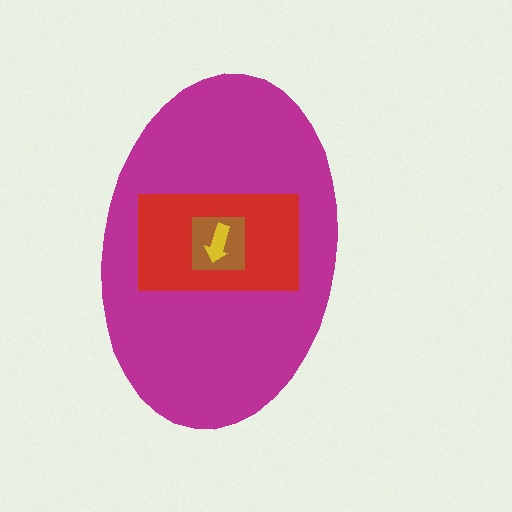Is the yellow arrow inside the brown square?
Yes.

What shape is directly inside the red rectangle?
The brown square.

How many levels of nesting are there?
4.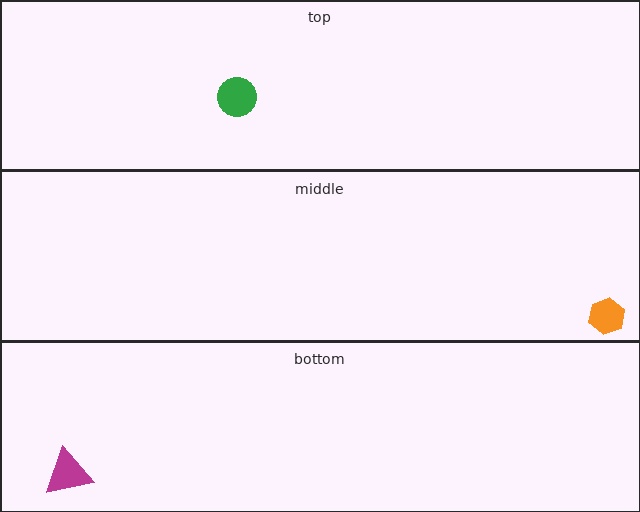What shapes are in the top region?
The green circle.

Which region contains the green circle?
The top region.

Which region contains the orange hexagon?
The middle region.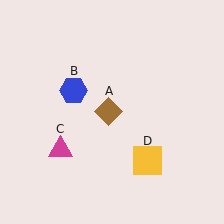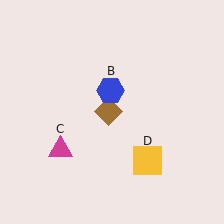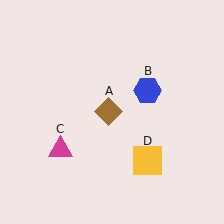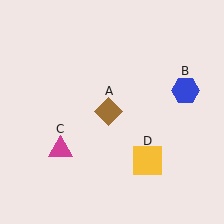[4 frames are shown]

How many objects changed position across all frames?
1 object changed position: blue hexagon (object B).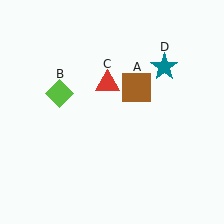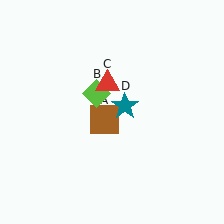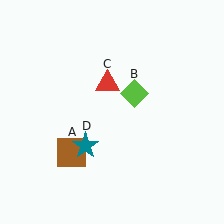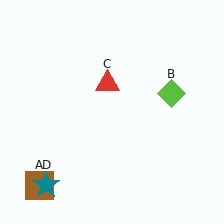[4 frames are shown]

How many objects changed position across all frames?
3 objects changed position: brown square (object A), lime diamond (object B), teal star (object D).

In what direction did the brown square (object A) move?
The brown square (object A) moved down and to the left.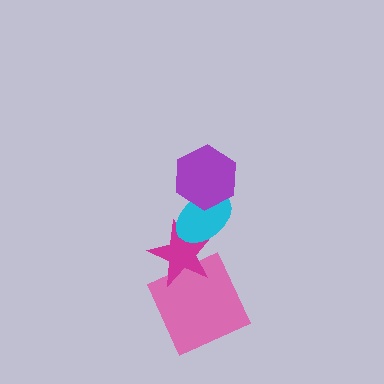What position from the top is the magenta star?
The magenta star is 3rd from the top.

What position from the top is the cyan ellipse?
The cyan ellipse is 2nd from the top.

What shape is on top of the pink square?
The magenta star is on top of the pink square.